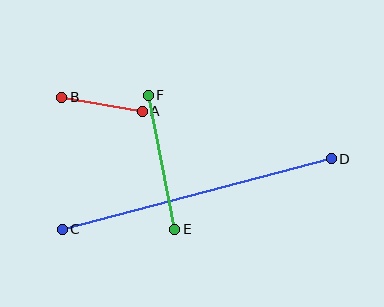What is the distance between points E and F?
The distance is approximately 137 pixels.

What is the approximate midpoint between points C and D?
The midpoint is at approximately (197, 194) pixels.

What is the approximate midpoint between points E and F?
The midpoint is at approximately (161, 162) pixels.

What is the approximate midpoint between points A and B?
The midpoint is at approximately (102, 104) pixels.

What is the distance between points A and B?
The distance is approximately 82 pixels.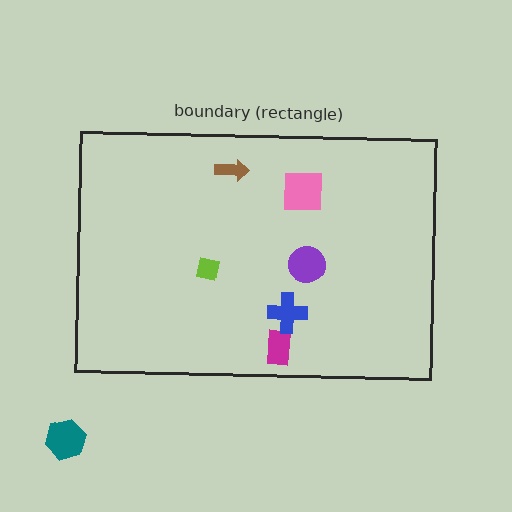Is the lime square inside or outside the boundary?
Inside.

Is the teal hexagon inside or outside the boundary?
Outside.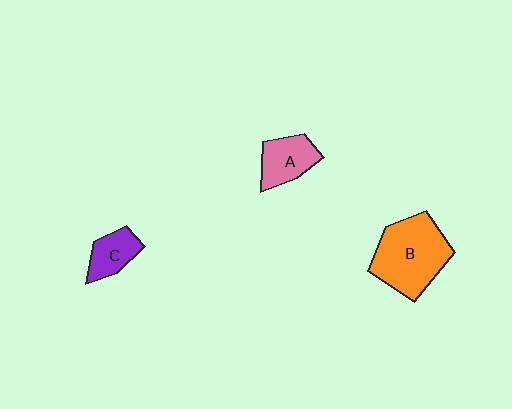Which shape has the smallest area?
Shape C (purple).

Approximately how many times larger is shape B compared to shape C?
Approximately 2.4 times.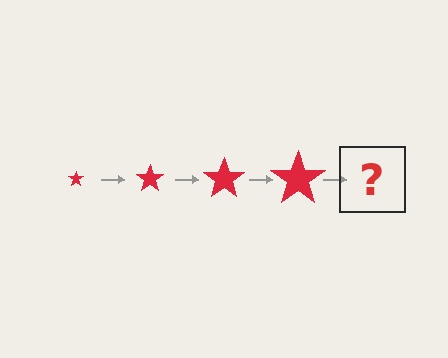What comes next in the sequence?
The next element should be a red star, larger than the previous one.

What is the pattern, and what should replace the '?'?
The pattern is that the star gets progressively larger each step. The '?' should be a red star, larger than the previous one.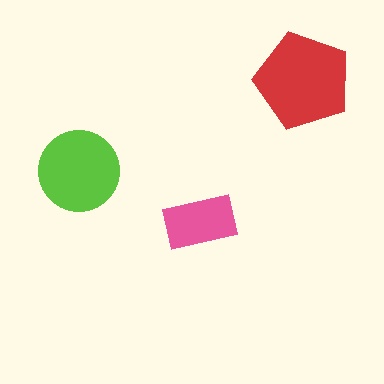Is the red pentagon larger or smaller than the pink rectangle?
Larger.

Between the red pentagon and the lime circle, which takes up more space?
The red pentagon.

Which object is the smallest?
The pink rectangle.